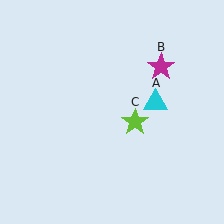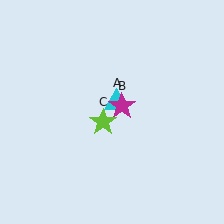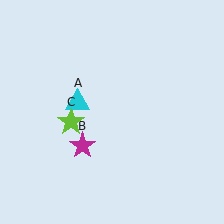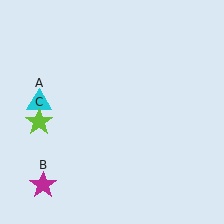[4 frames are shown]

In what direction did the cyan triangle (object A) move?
The cyan triangle (object A) moved left.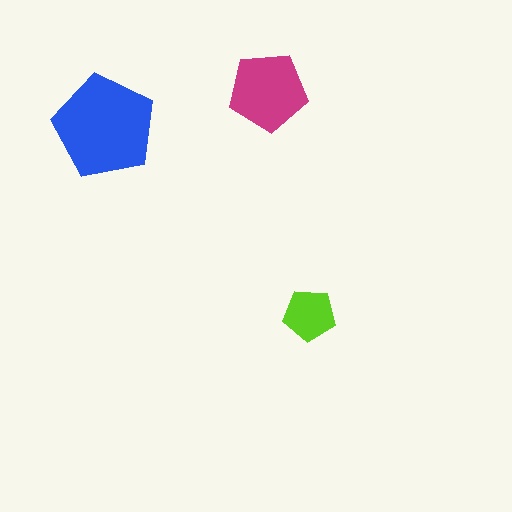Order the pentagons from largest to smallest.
the blue one, the magenta one, the lime one.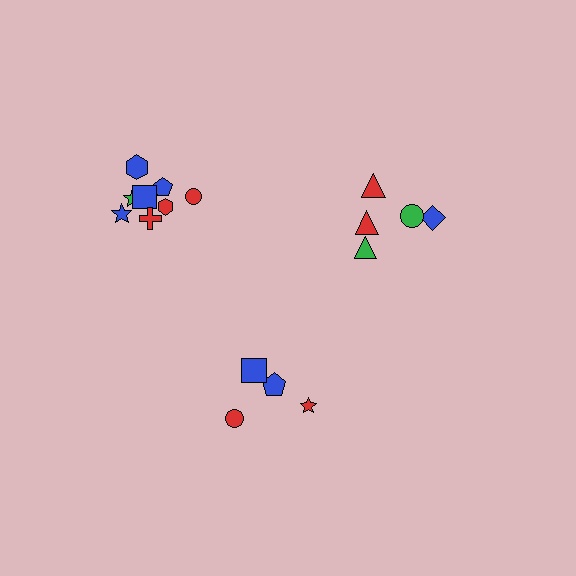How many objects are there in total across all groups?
There are 17 objects.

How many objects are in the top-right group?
There are 5 objects.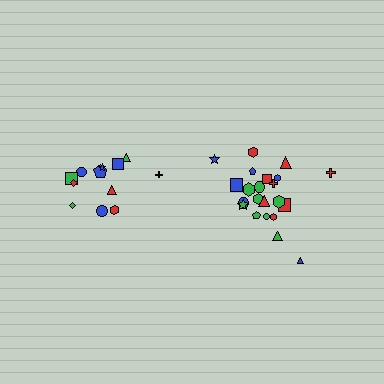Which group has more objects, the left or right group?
The right group.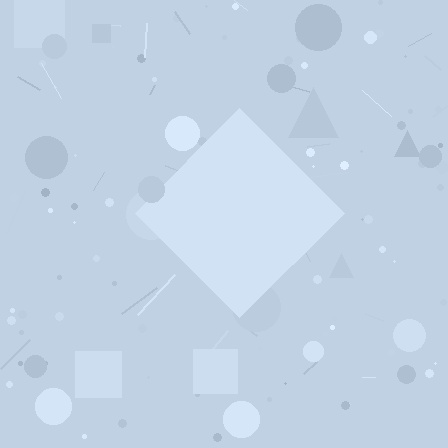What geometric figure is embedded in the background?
A diamond is embedded in the background.